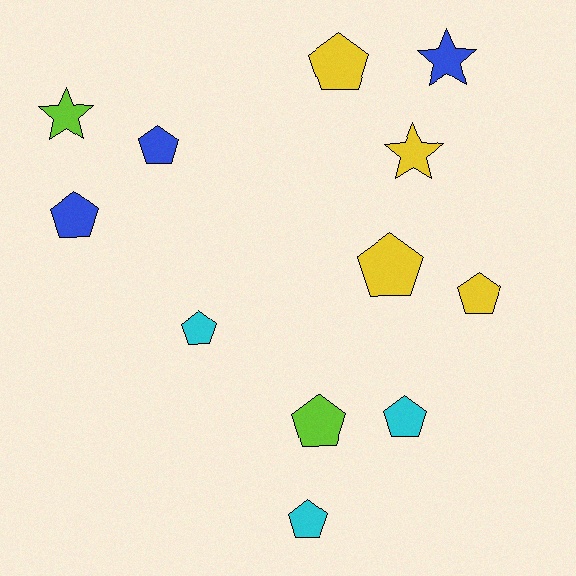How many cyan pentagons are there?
There are 3 cyan pentagons.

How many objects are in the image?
There are 12 objects.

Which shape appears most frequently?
Pentagon, with 9 objects.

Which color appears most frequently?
Yellow, with 4 objects.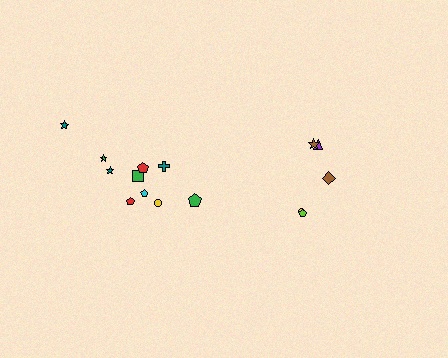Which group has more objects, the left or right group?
The left group.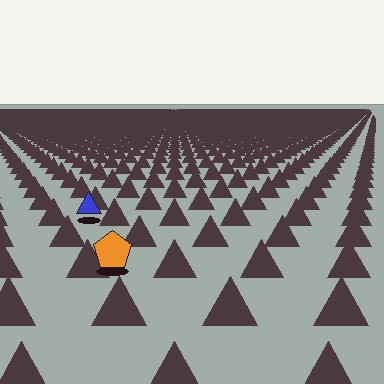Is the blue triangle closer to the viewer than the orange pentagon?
No. The orange pentagon is closer — you can tell from the texture gradient: the ground texture is coarser near it.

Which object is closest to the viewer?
The orange pentagon is closest. The texture marks near it are larger and more spread out.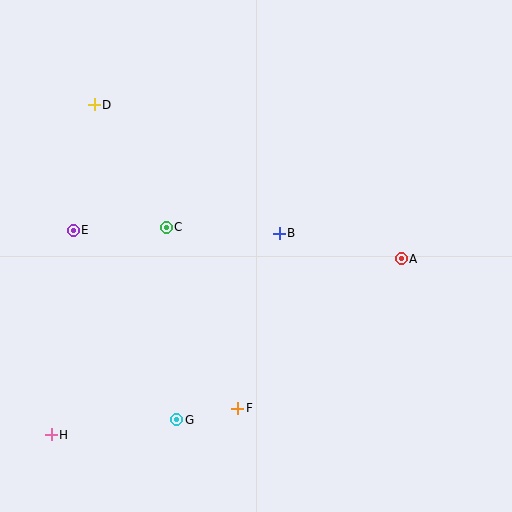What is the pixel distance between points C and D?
The distance between C and D is 142 pixels.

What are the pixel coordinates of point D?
Point D is at (94, 105).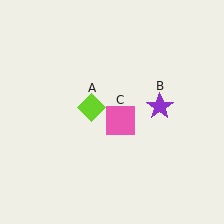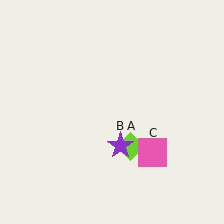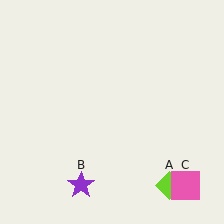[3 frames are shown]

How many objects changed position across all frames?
3 objects changed position: lime diamond (object A), purple star (object B), pink square (object C).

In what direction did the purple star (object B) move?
The purple star (object B) moved down and to the left.